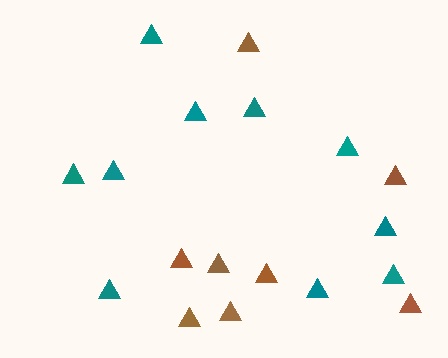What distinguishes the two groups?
There are 2 groups: one group of teal triangles (10) and one group of brown triangles (8).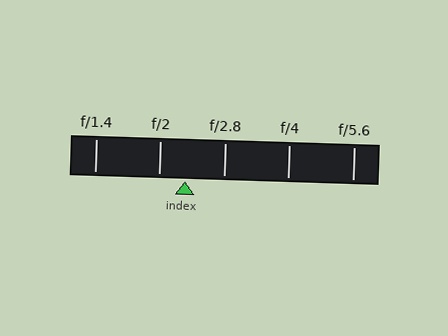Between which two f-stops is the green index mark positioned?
The index mark is between f/2 and f/2.8.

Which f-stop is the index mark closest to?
The index mark is closest to f/2.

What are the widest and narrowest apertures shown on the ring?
The widest aperture shown is f/1.4 and the narrowest is f/5.6.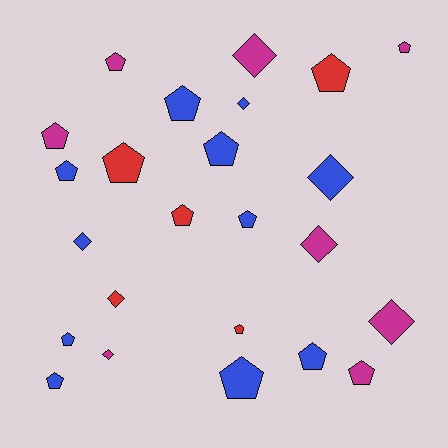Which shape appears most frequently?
Pentagon, with 16 objects.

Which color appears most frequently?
Blue, with 11 objects.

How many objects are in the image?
There are 24 objects.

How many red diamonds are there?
There is 1 red diamond.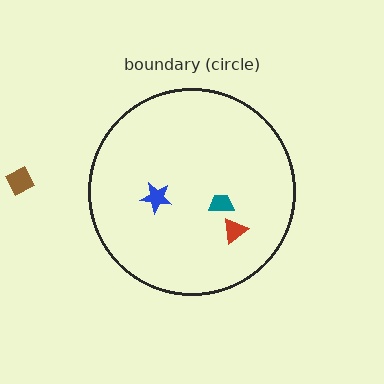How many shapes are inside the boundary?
3 inside, 1 outside.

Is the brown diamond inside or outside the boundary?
Outside.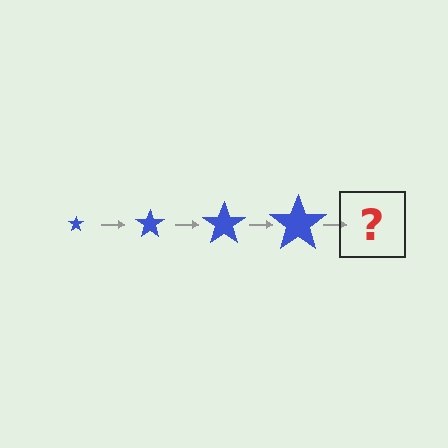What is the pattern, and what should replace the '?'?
The pattern is that the star gets progressively larger each step. The '?' should be a blue star, larger than the previous one.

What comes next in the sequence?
The next element should be a blue star, larger than the previous one.